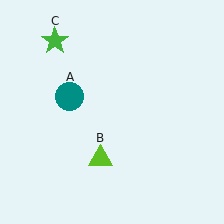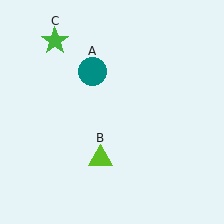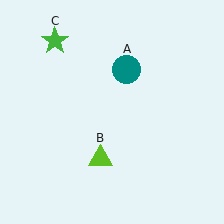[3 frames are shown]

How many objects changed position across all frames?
1 object changed position: teal circle (object A).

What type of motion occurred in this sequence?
The teal circle (object A) rotated clockwise around the center of the scene.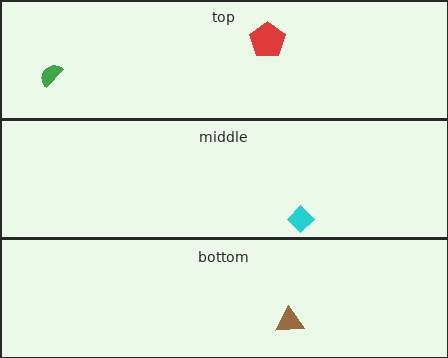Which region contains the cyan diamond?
The middle region.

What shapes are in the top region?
The green semicircle, the red pentagon.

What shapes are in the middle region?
The cyan diamond.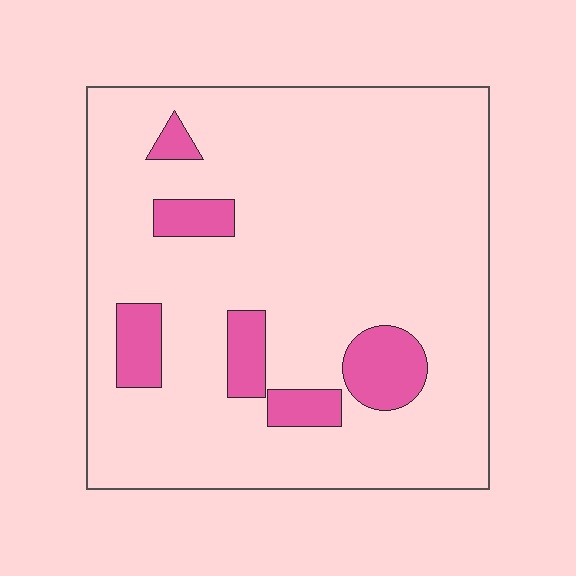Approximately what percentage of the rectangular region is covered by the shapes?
Approximately 15%.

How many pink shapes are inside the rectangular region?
6.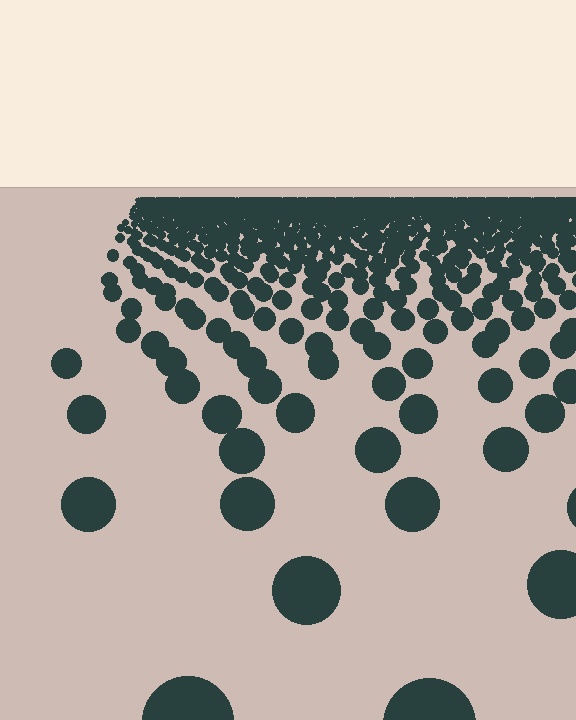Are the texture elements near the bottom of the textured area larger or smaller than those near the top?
Larger. Near the bottom, elements are closer to the viewer and appear at a bigger on-screen size.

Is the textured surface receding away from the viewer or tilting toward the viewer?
The surface is receding away from the viewer. Texture elements get smaller and denser toward the top.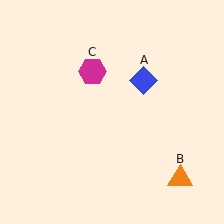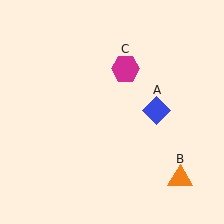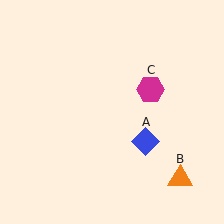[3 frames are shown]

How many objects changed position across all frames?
2 objects changed position: blue diamond (object A), magenta hexagon (object C).